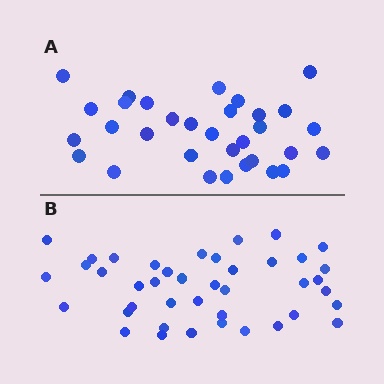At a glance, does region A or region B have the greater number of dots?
Region B (the bottom region) has more dots.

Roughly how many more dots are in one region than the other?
Region B has roughly 8 or so more dots than region A.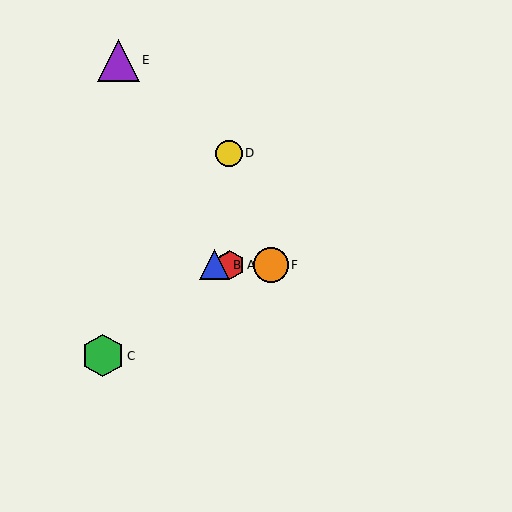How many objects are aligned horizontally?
3 objects (A, B, F) are aligned horizontally.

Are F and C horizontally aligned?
No, F is at y≈265 and C is at y≈356.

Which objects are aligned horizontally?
Objects A, B, F are aligned horizontally.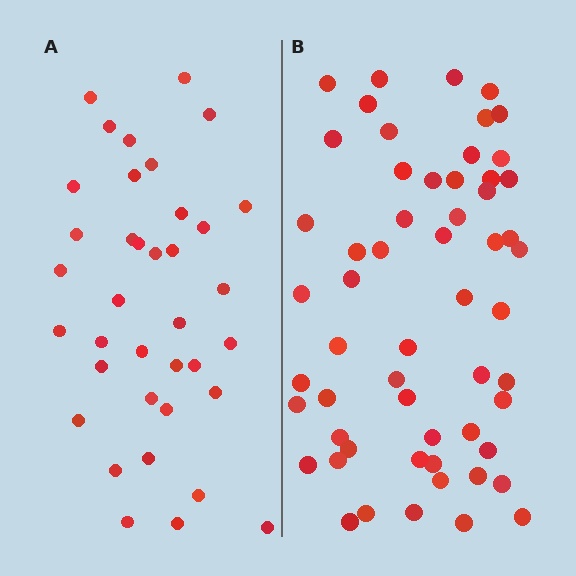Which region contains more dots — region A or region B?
Region B (the right region) has more dots.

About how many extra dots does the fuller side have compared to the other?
Region B has approximately 20 more dots than region A.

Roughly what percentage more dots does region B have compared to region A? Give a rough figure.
About 55% more.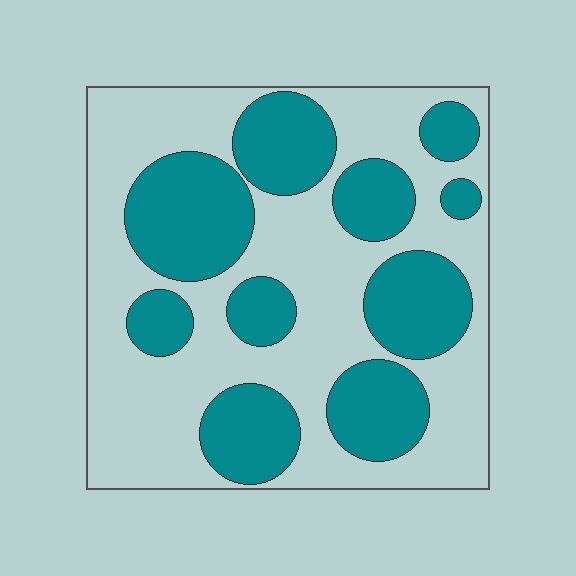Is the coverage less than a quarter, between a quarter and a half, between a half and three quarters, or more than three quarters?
Between a quarter and a half.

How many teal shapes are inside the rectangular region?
10.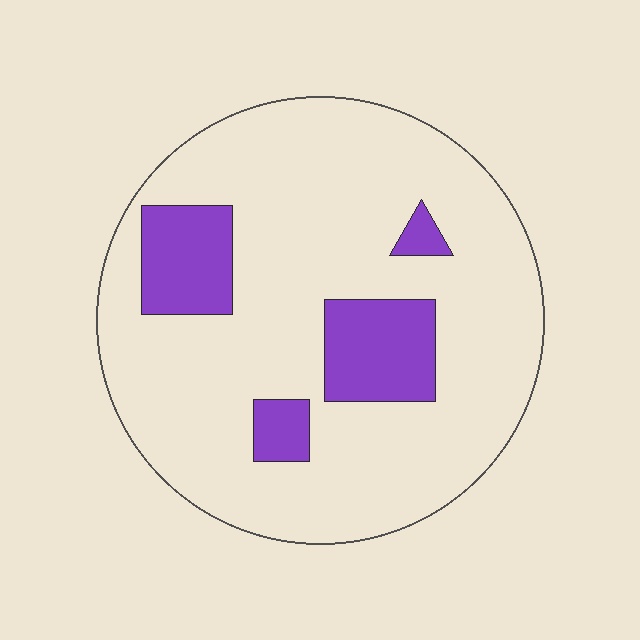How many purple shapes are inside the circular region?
4.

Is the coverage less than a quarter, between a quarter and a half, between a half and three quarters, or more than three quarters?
Less than a quarter.